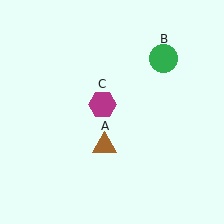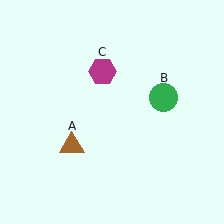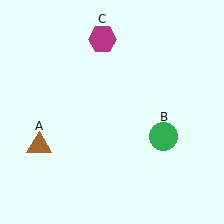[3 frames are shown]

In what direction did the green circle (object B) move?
The green circle (object B) moved down.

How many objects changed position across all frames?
3 objects changed position: brown triangle (object A), green circle (object B), magenta hexagon (object C).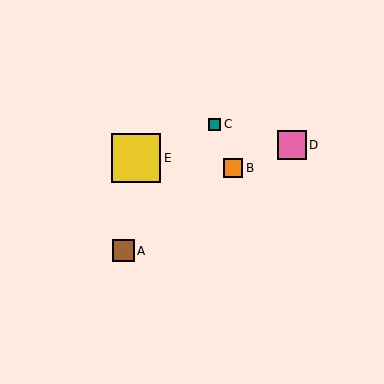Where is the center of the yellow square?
The center of the yellow square is at (136, 158).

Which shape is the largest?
The yellow square (labeled E) is the largest.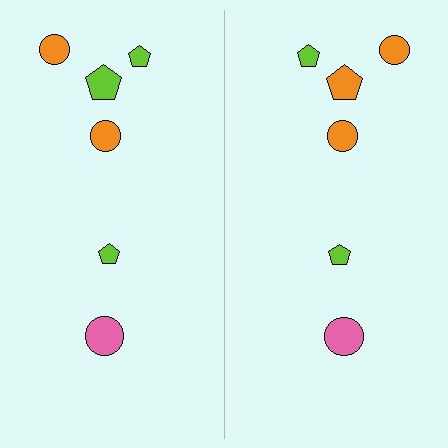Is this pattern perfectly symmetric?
No, the pattern is not perfectly symmetric. The orange pentagon on the right side breaks the symmetry — its mirror counterpart is lime.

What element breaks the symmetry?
The orange pentagon on the right side breaks the symmetry — its mirror counterpart is lime.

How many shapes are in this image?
There are 12 shapes in this image.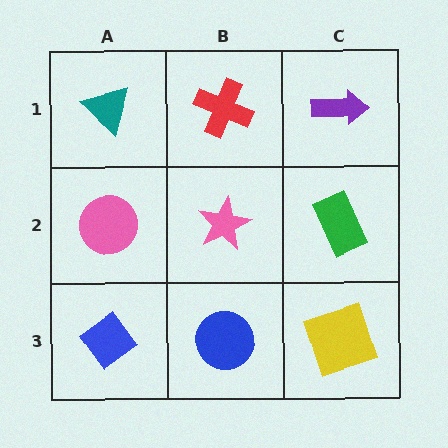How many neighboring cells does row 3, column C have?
2.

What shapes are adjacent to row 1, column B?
A pink star (row 2, column B), a teal triangle (row 1, column A), a purple arrow (row 1, column C).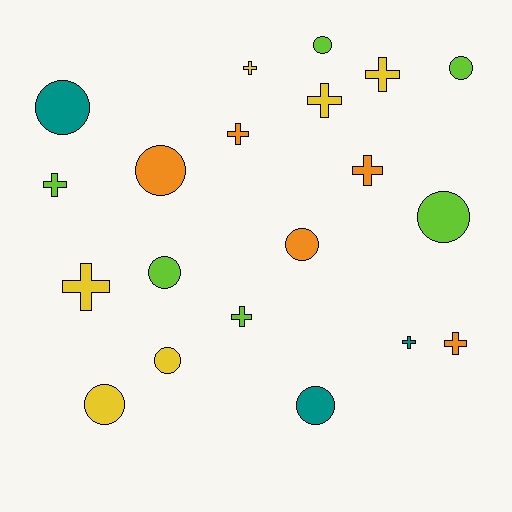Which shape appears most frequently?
Circle, with 10 objects.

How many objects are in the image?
There are 20 objects.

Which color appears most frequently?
Yellow, with 6 objects.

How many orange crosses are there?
There are 3 orange crosses.